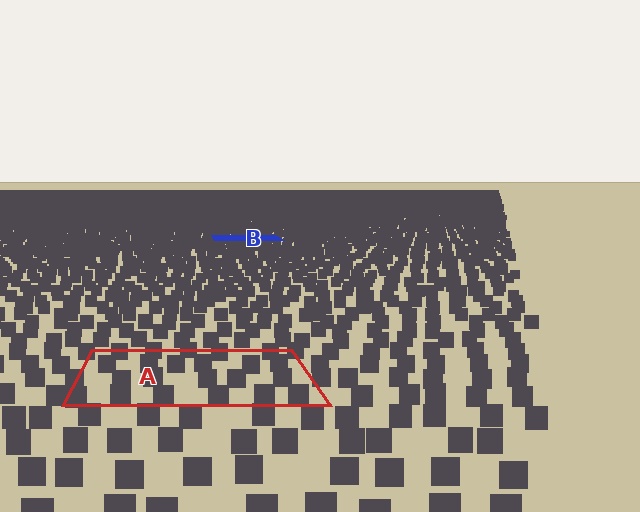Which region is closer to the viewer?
Region A is closer. The texture elements there are larger and more spread out.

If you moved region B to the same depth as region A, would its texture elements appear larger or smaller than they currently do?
They would appear larger. At a closer depth, the same texture elements are projected at a bigger on-screen size.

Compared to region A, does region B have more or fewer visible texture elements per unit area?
Region B has more texture elements per unit area — they are packed more densely because it is farther away.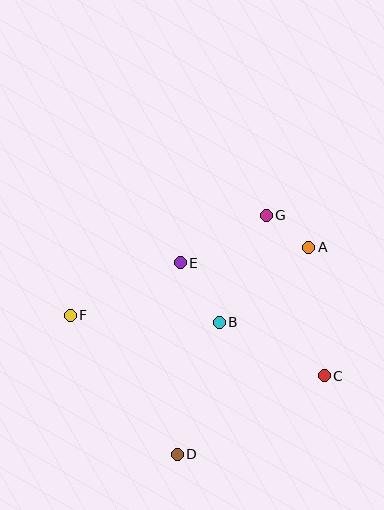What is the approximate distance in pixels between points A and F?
The distance between A and F is approximately 248 pixels.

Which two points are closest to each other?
Points A and G are closest to each other.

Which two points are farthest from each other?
Points C and F are farthest from each other.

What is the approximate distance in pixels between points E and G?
The distance between E and G is approximately 98 pixels.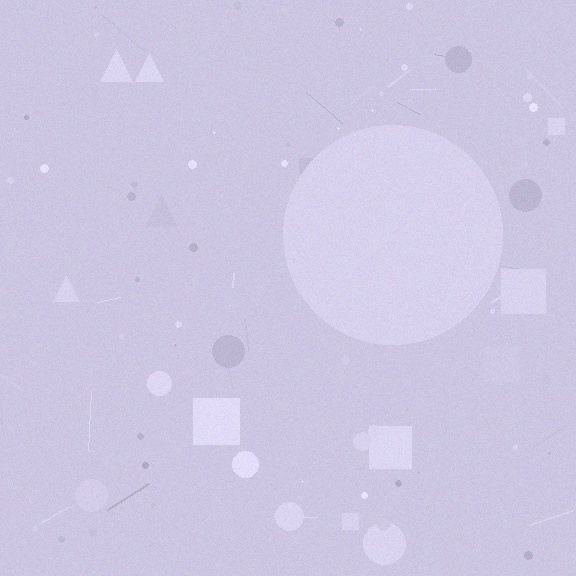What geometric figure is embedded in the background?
A circle is embedded in the background.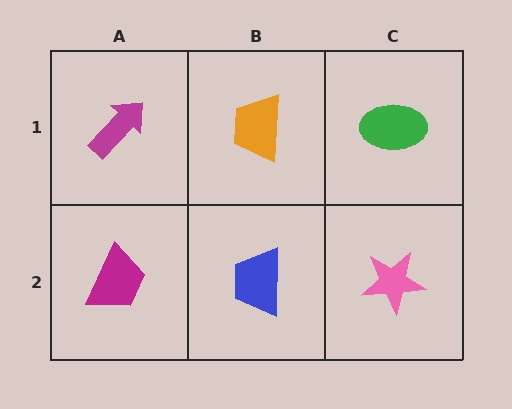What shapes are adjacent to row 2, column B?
An orange trapezoid (row 1, column B), a magenta trapezoid (row 2, column A), a pink star (row 2, column C).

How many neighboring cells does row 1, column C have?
2.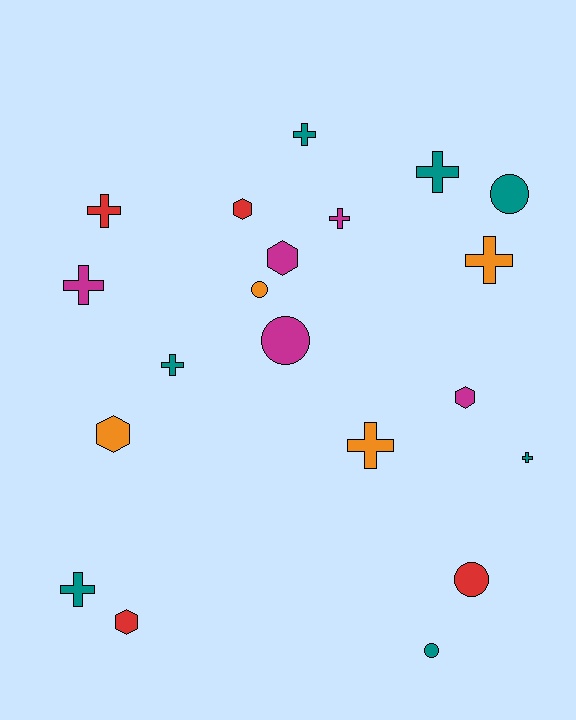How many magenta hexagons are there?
There are 2 magenta hexagons.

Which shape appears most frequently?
Cross, with 10 objects.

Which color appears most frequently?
Teal, with 7 objects.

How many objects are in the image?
There are 20 objects.